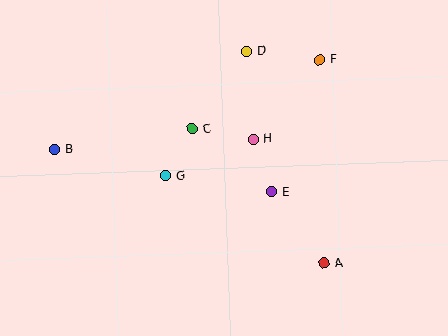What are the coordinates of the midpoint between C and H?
The midpoint between C and H is at (223, 134).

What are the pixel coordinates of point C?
Point C is at (192, 129).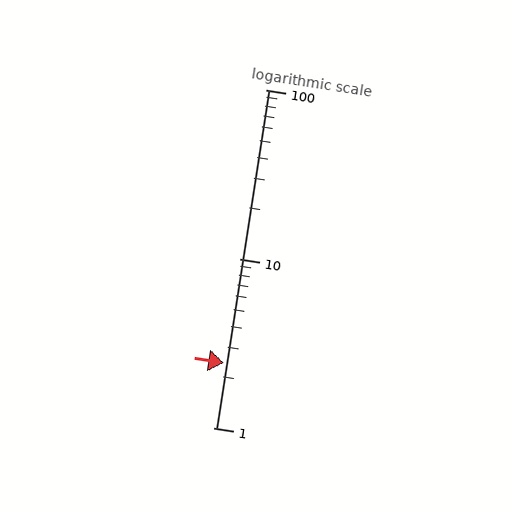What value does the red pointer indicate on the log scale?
The pointer indicates approximately 2.4.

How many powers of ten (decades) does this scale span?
The scale spans 2 decades, from 1 to 100.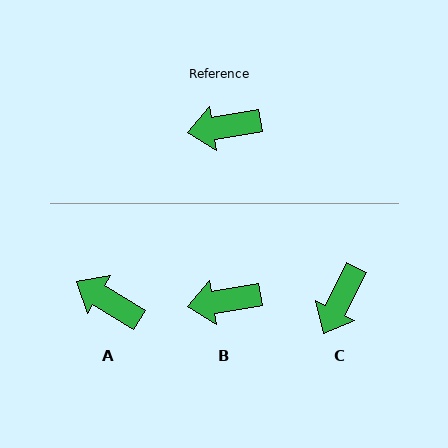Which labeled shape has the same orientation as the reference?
B.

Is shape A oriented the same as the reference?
No, it is off by about 41 degrees.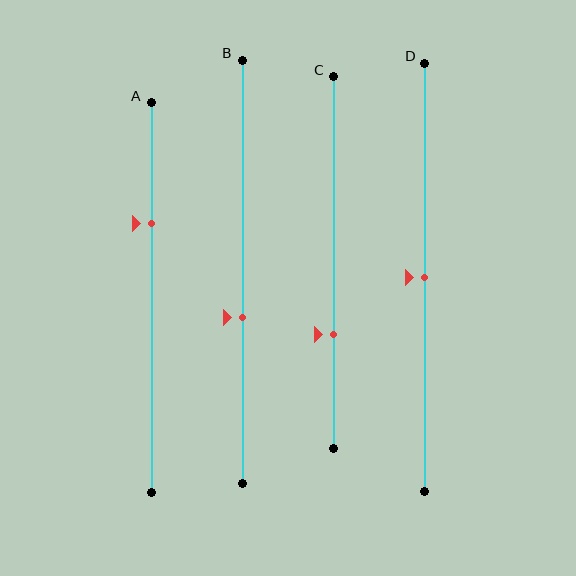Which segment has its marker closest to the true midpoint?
Segment D has its marker closest to the true midpoint.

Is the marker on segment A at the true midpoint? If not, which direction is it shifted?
No, the marker on segment A is shifted upward by about 19% of the segment length.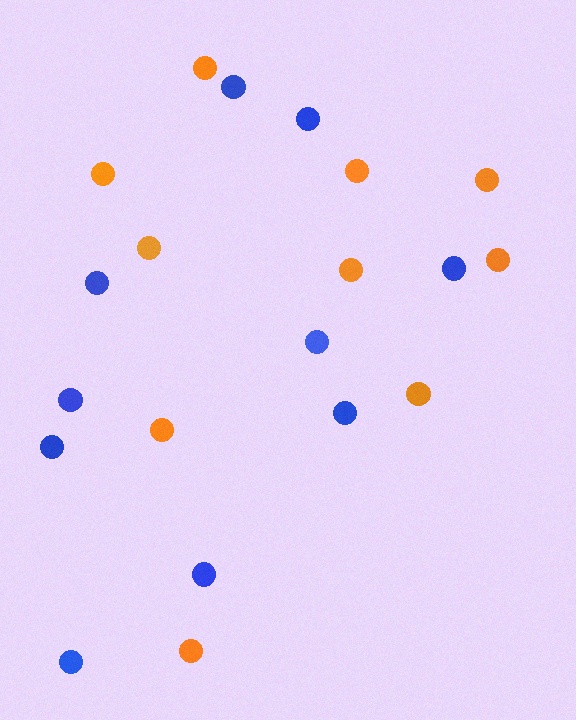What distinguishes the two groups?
There are 2 groups: one group of orange circles (10) and one group of blue circles (10).